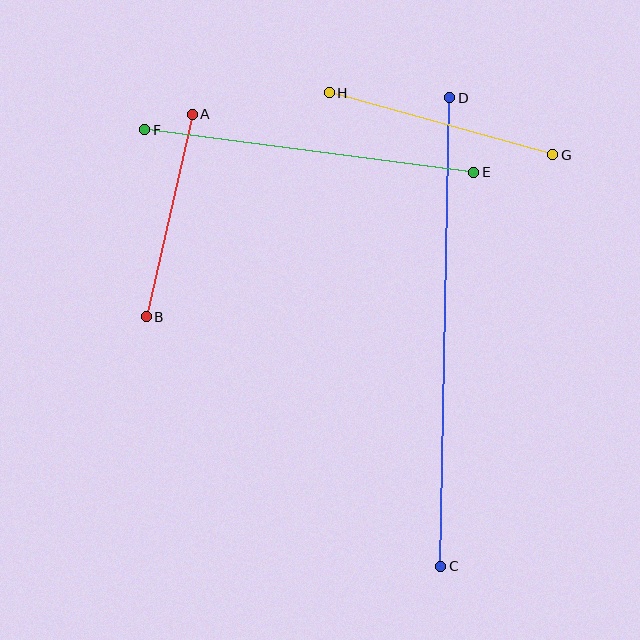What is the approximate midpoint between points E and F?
The midpoint is at approximately (309, 151) pixels.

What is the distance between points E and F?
The distance is approximately 332 pixels.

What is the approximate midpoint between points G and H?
The midpoint is at approximately (441, 124) pixels.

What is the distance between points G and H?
The distance is approximately 232 pixels.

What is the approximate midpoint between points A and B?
The midpoint is at approximately (169, 215) pixels.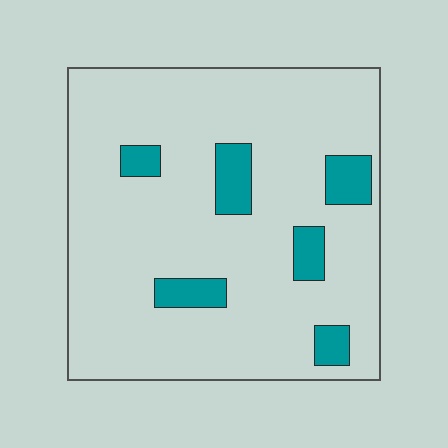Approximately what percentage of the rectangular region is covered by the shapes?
Approximately 10%.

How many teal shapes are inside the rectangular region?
6.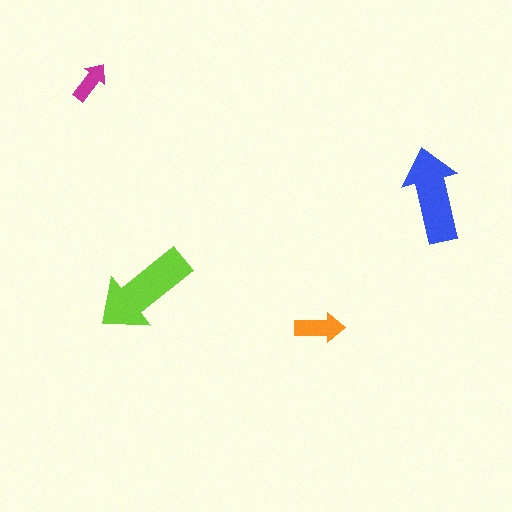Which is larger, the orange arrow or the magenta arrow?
The orange one.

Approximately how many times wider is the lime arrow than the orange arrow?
About 2 times wider.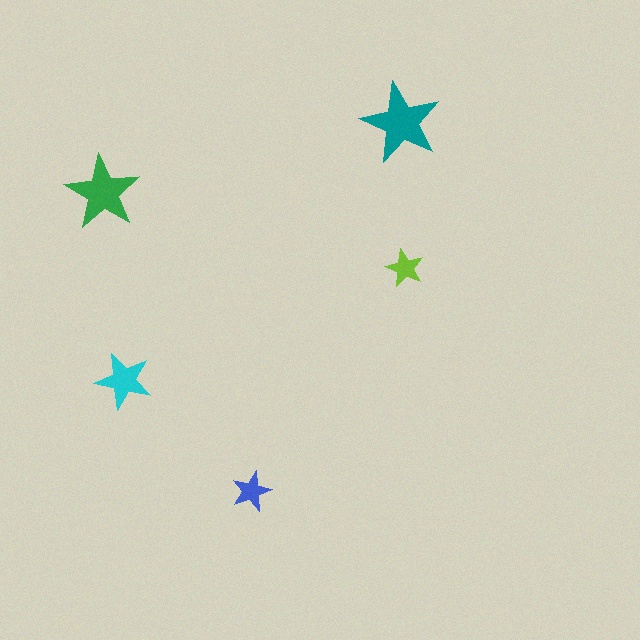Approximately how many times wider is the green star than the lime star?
About 2 times wider.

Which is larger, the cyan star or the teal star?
The teal one.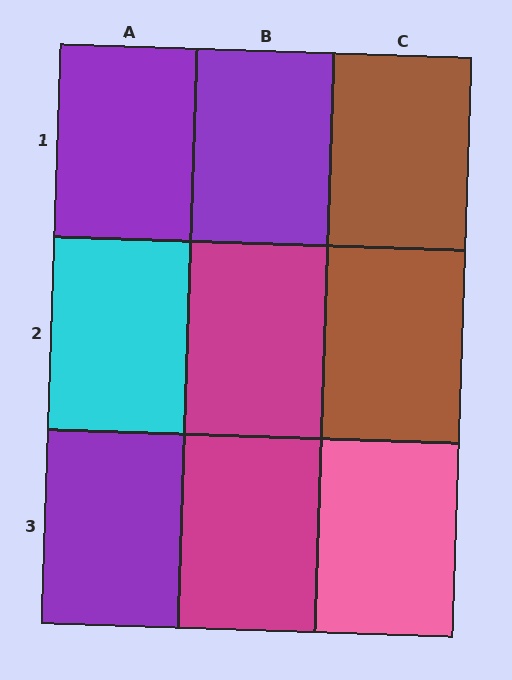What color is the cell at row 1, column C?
Brown.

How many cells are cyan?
1 cell is cyan.